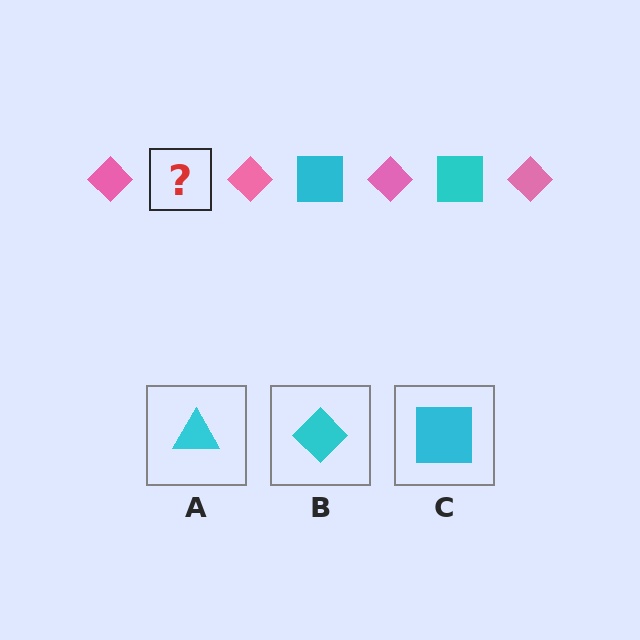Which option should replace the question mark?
Option C.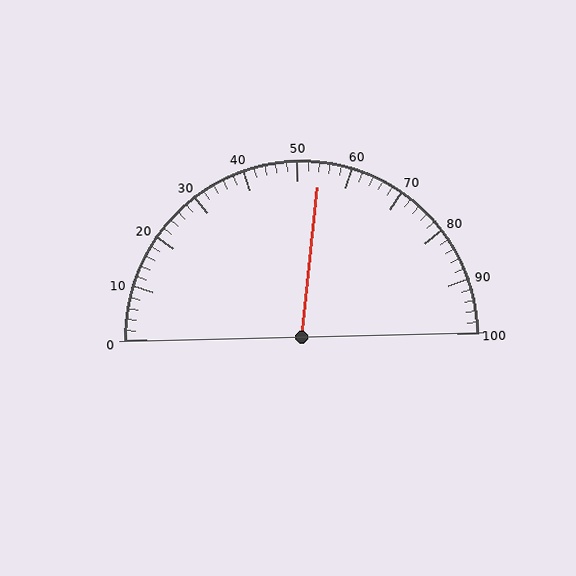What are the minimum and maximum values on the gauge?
The gauge ranges from 0 to 100.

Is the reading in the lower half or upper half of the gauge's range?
The reading is in the upper half of the range (0 to 100).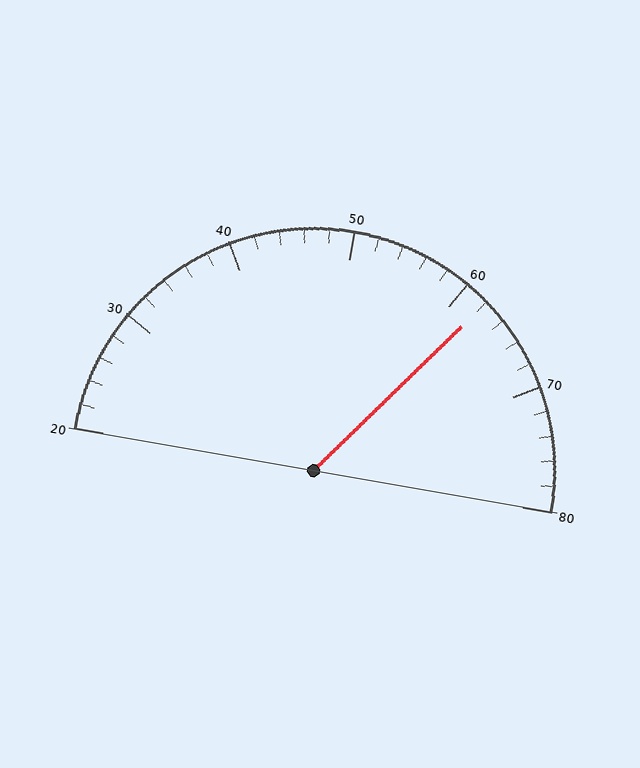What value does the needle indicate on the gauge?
The needle indicates approximately 62.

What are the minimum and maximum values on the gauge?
The gauge ranges from 20 to 80.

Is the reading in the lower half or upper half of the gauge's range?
The reading is in the upper half of the range (20 to 80).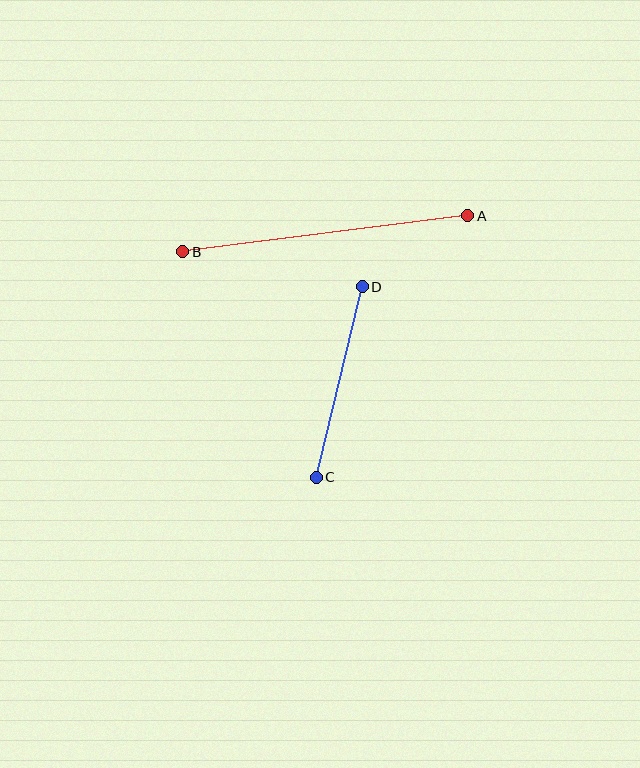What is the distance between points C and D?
The distance is approximately 196 pixels.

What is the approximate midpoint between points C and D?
The midpoint is at approximately (339, 382) pixels.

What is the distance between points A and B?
The distance is approximately 287 pixels.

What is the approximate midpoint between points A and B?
The midpoint is at approximately (325, 234) pixels.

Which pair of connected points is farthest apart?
Points A and B are farthest apart.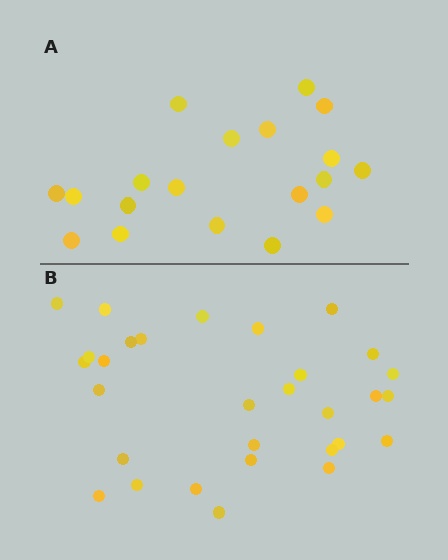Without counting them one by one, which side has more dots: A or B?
Region B (the bottom region) has more dots.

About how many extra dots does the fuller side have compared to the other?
Region B has roughly 12 or so more dots than region A.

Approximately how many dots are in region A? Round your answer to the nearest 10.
About 20 dots. (The exact count is 19, which rounds to 20.)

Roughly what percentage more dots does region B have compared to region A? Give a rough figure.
About 60% more.